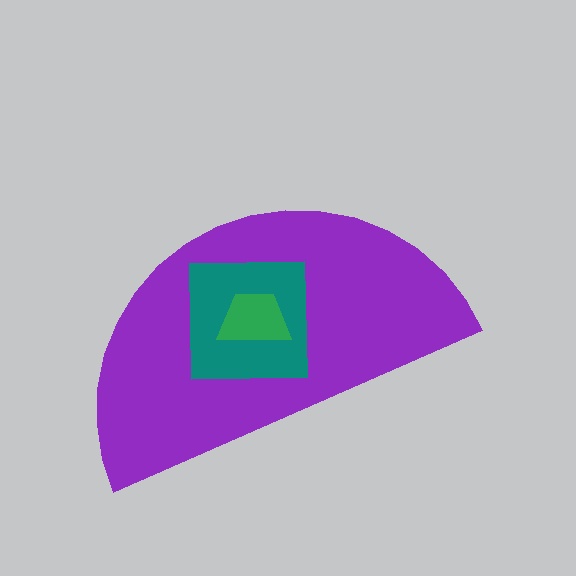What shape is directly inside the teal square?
The green trapezoid.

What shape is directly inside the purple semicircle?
The teal square.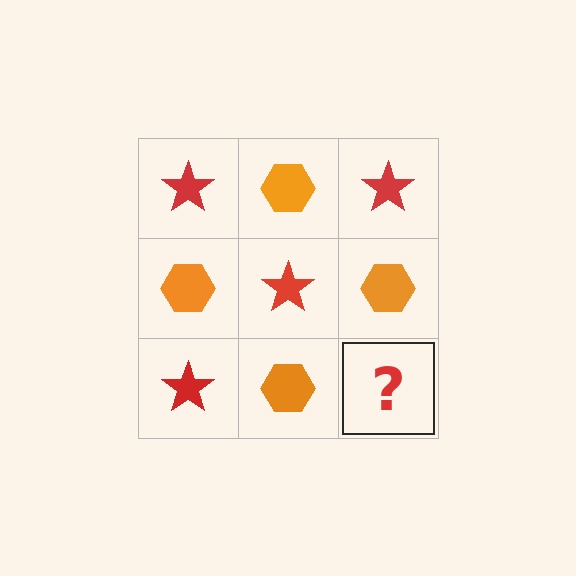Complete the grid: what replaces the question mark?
The question mark should be replaced with a red star.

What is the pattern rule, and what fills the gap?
The rule is that it alternates red star and orange hexagon in a checkerboard pattern. The gap should be filled with a red star.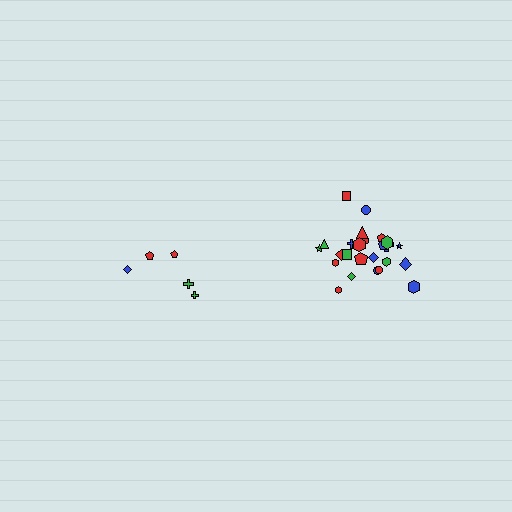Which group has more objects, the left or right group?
The right group.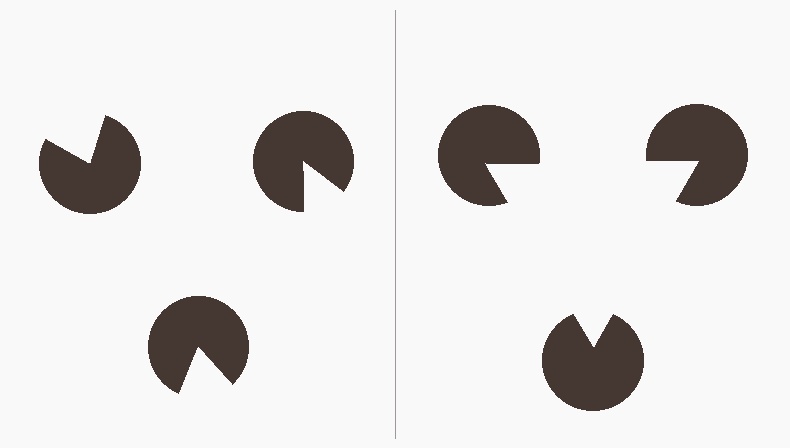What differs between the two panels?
The pac-man discs are positioned identically on both sides; only the wedge orientations differ. On the right they align to a triangle; on the left they are misaligned.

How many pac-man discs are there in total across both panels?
6 — 3 on each side.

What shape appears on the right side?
An illusory triangle.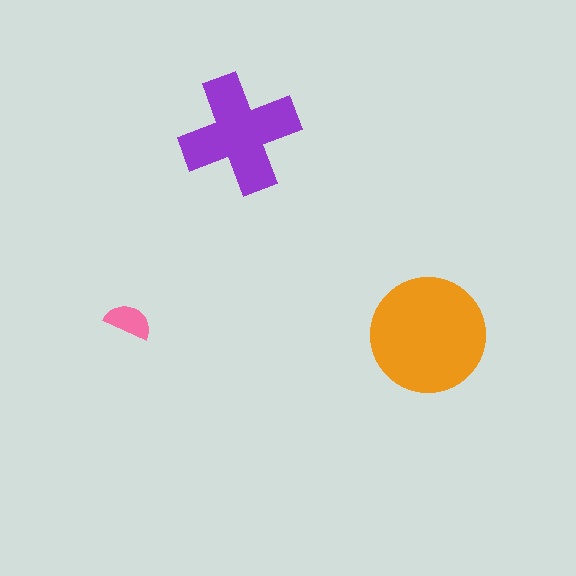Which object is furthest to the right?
The orange circle is rightmost.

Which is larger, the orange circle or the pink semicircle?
The orange circle.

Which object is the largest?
The orange circle.